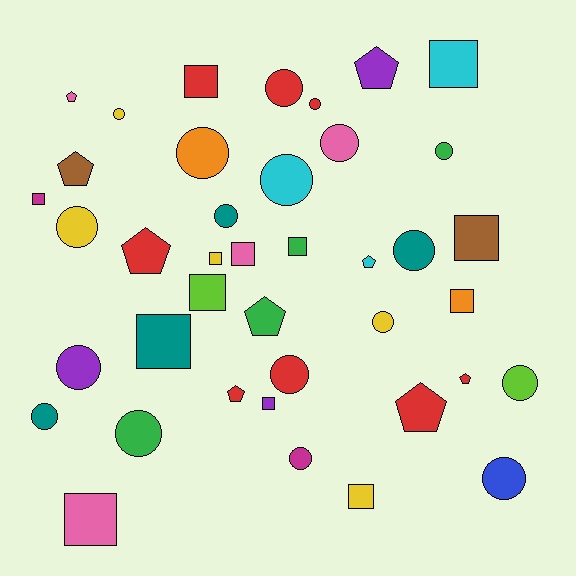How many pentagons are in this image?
There are 9 pentagons.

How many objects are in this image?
There are 40 objects.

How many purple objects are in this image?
There are 3 purple objects.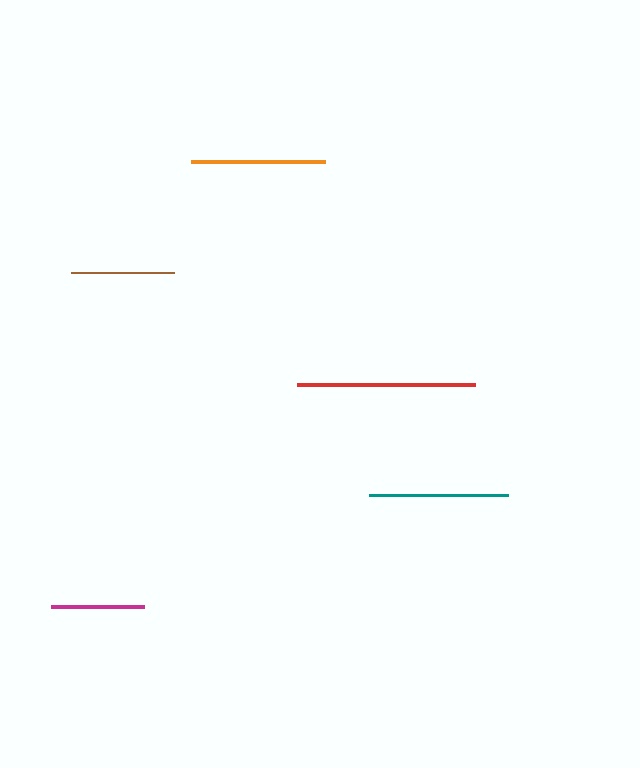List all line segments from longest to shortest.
From longest to shortest: red, teal, orange, brown, magenta.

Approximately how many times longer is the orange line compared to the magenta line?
The orange line is approximately 1.4 times the length of the magenta line.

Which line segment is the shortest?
The magenta line is the shortest at approximately 93 pixels.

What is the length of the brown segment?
The brown segment is approximately 103 pixels long.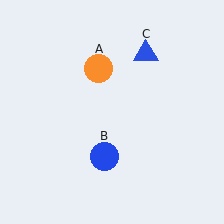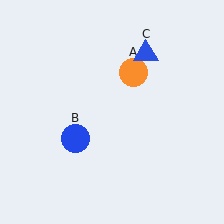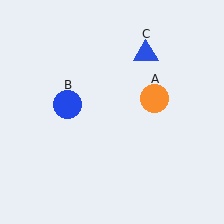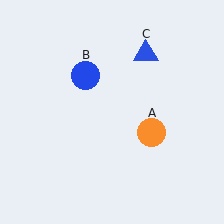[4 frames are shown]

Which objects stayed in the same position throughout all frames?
Blue triangle (object C) remained stationary.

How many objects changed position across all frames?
2 objects changed position: orange circle (object A), blue circle (object B).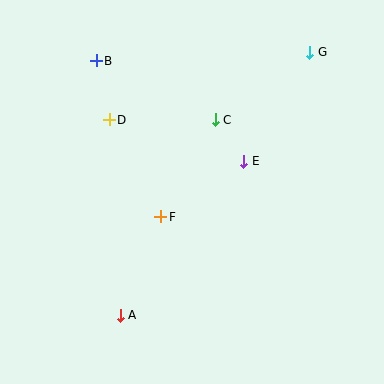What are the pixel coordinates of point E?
Point E is at (244, 161).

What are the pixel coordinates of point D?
Point D is at (109, 120).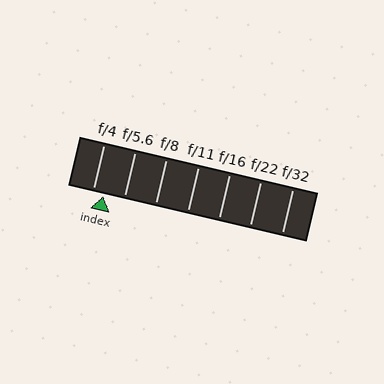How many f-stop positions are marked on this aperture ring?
There are 7 f-stop positions marked.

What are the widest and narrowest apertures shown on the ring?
The widest aperture shown is f/4 and the narrowest is f/32.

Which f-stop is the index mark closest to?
The index mark is closest to f/4.